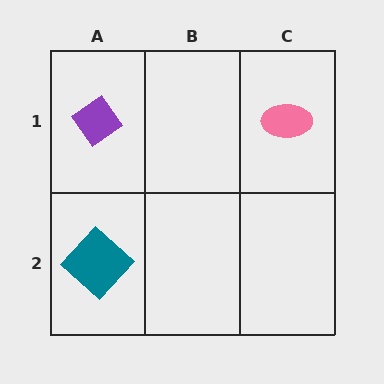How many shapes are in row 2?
1 shape.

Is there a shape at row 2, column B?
No, that cell is empty.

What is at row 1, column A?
A purple diamond.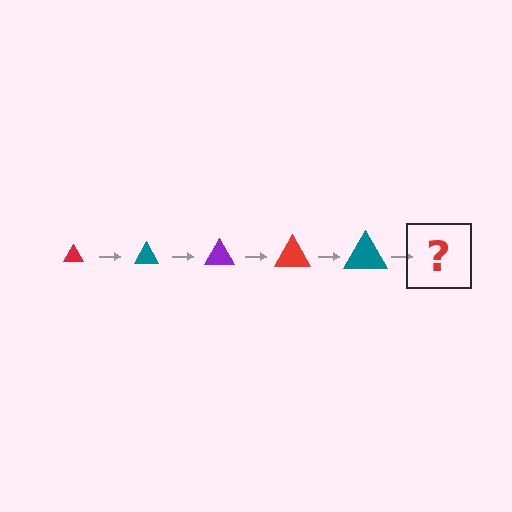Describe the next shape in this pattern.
It should be a purple triangle, larger than the previous one.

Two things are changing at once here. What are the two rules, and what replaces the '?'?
The two rules are that the triangle grows larger each step and the color cycles through red, teal, and purple. The '?' should be a purple triangle, larger than the previous one.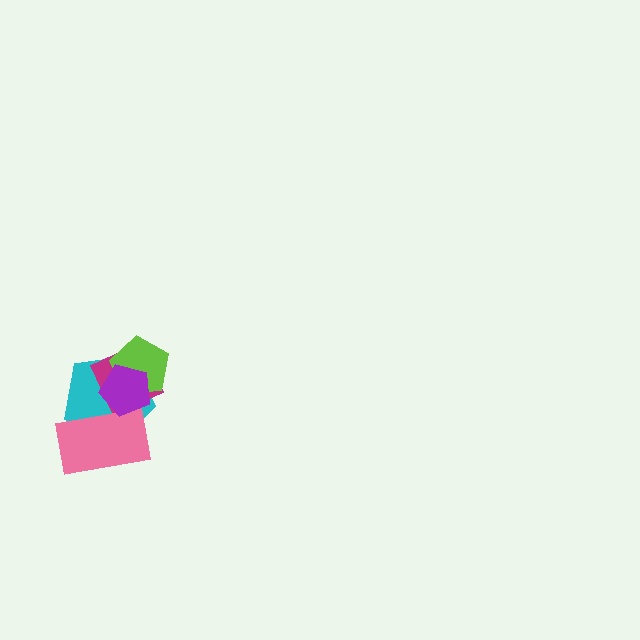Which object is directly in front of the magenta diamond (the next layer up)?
The pink rectangle is directly in front of the magenta diamond.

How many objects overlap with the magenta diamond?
4 objects overlap with the magenta diamond.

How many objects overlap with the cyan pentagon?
4 objects overlap with the cyan pentagon.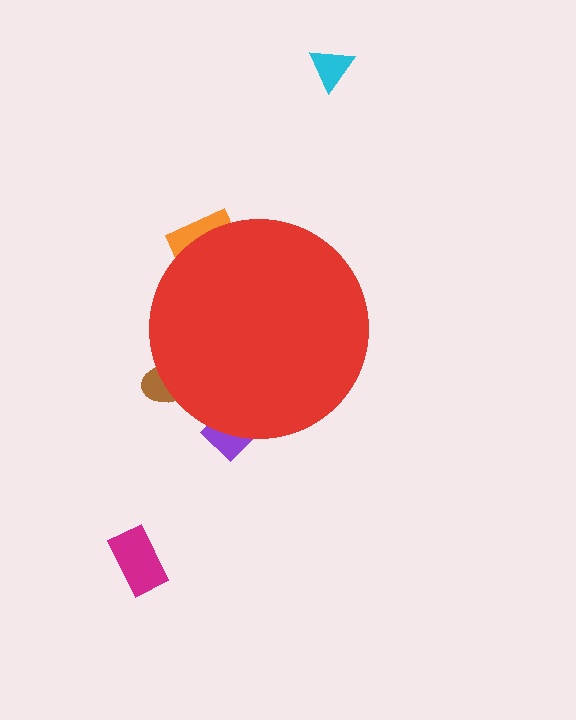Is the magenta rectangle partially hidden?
No, the magenta rectangle is fully visible.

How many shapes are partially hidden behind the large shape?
3 shapes are partially hidden.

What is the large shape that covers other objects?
A red circle.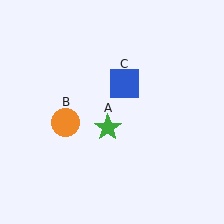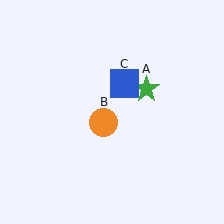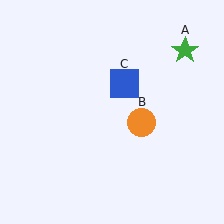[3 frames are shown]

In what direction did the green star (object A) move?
The green star (object A) moved up and to the right.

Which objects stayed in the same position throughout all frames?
Blue square (object C) remained stationary.